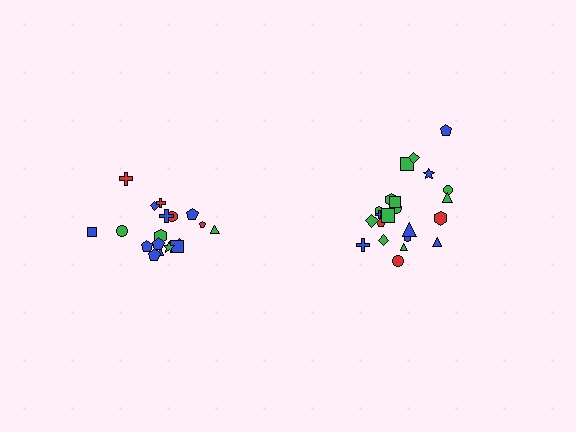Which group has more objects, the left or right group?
The right group.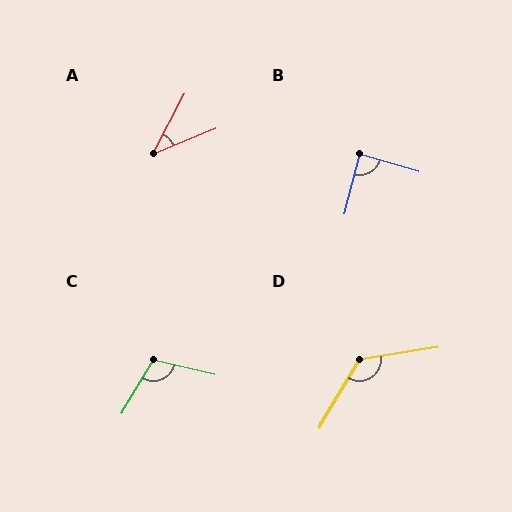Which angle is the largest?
D, at approximately 130 degrees.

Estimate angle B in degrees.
Approximately 87 degrees.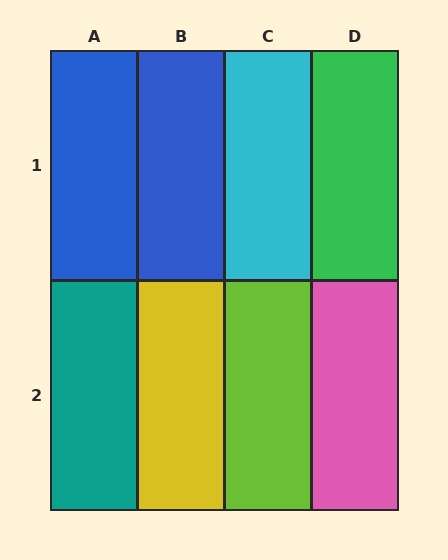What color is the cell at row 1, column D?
Green.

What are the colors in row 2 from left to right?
Teal, yellow, lime, pink.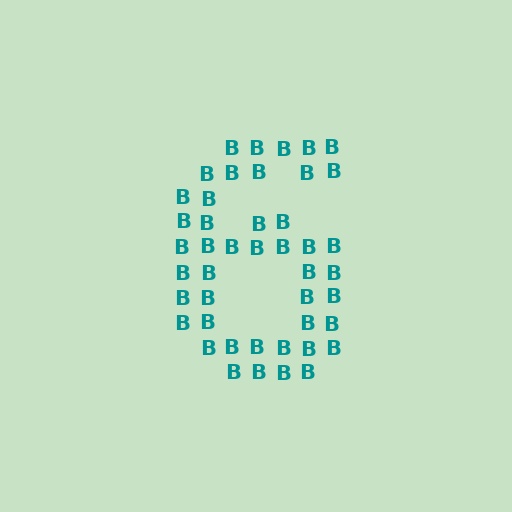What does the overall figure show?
The overall figure shows the digit 6.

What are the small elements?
The small elements are letter B's.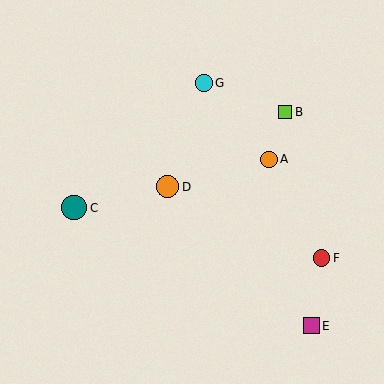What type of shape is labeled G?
Shape G is a cyan circle.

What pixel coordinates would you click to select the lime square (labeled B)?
Click at (285, 112) to select the lime square B.